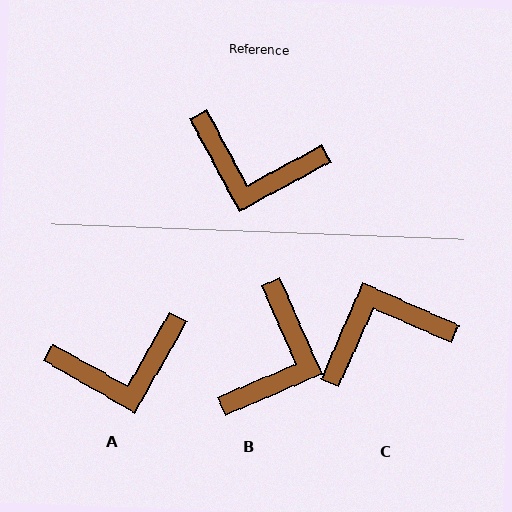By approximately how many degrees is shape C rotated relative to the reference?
Approximately 142 degrees clockwise.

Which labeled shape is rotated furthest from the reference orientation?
C, about 142 degrees away.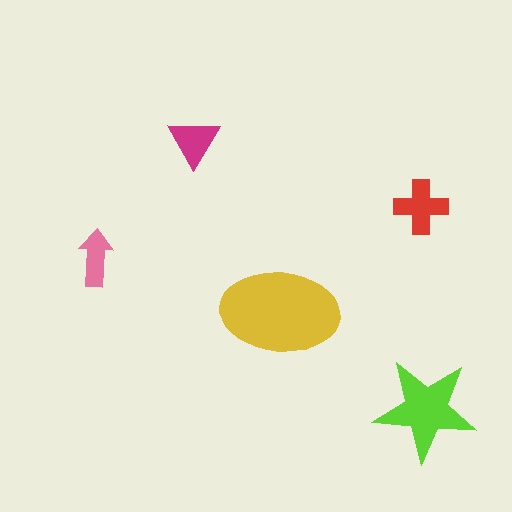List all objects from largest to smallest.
The yellow ellipse, the lime star, the red cross, the magenta triangle, the pink arrow.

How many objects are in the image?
There are 5 objects in the image.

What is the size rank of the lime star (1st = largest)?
2nd.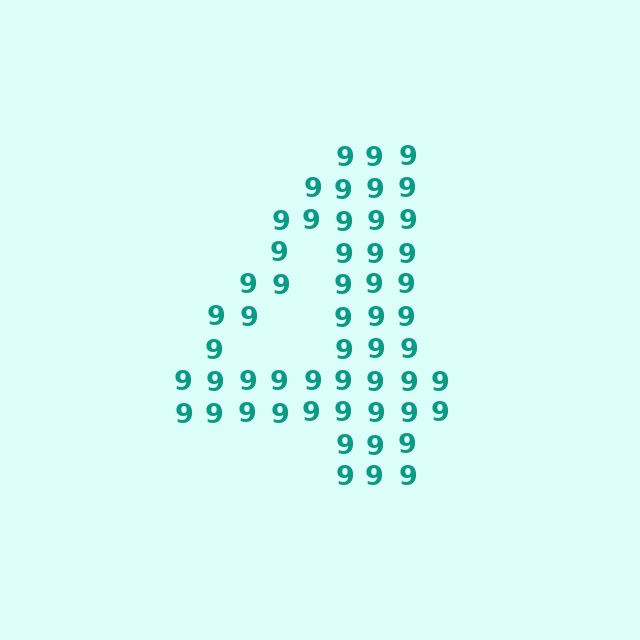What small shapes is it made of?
It is made of small digit 9's.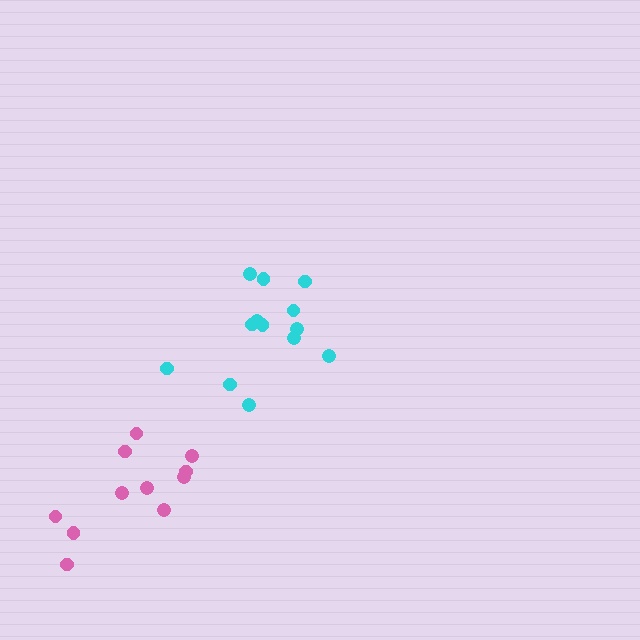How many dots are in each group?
Group 1: 13 dots, Group 2: 11 dots (24 total).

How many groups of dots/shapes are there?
There are 2 groups.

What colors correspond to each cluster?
The clusters are colored: cyan, pink.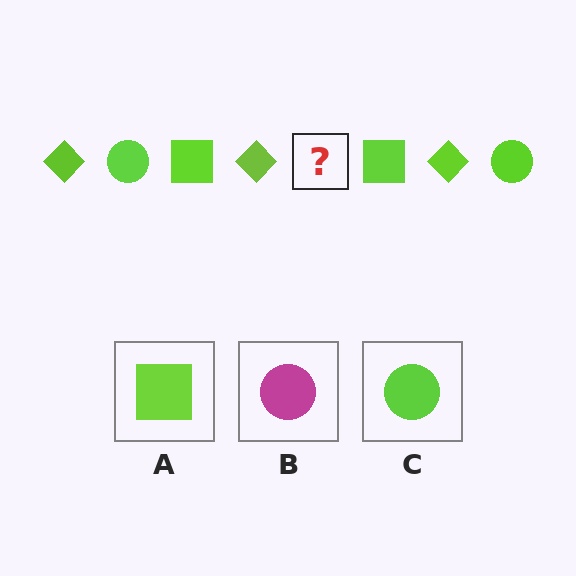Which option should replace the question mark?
Option C.